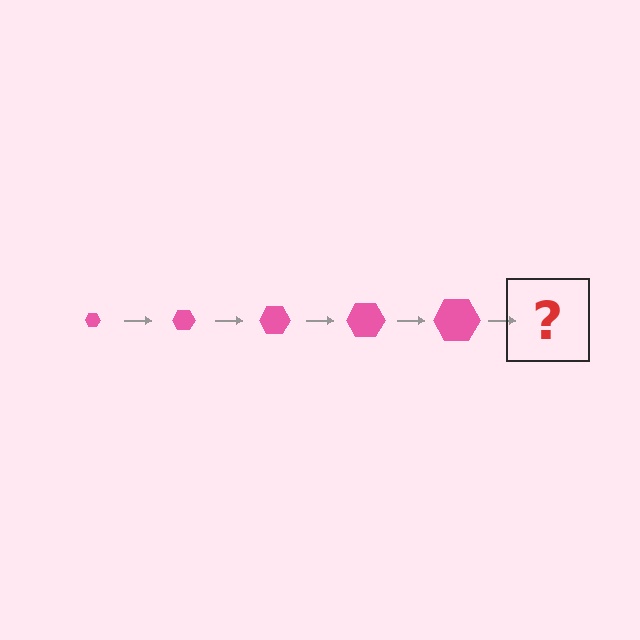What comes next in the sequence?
The next element should be a pink hexagon, larger than the previous one.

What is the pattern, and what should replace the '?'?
The pattern is that the hexagon gets progressively larger each step. The '?' should be a pink hexagon, larger than the previous one.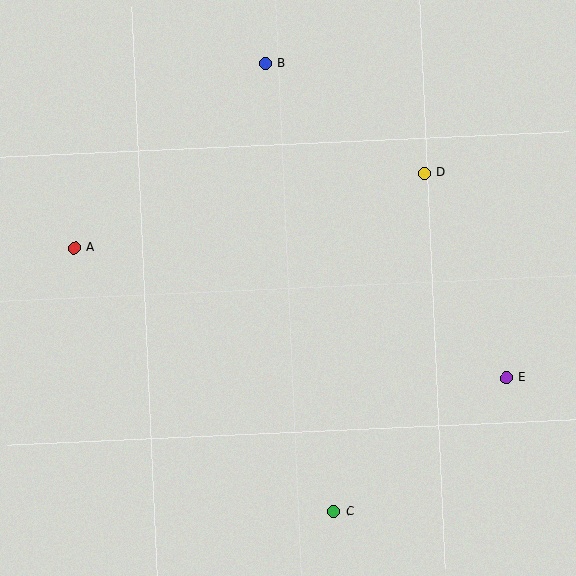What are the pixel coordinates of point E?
Point E is at (506, 377).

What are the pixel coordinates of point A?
Point A is at (74, 248).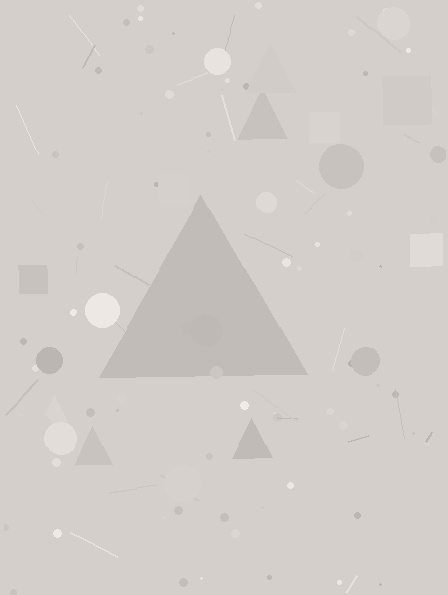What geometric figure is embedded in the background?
A triangle is embedded in the background.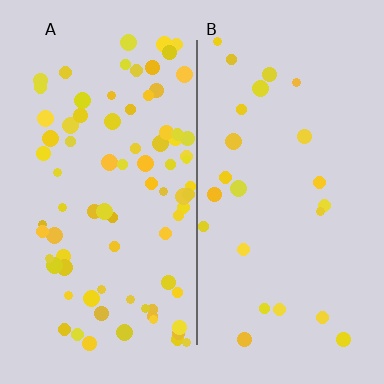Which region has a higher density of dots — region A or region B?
A (the left).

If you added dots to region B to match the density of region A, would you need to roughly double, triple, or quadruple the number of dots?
Approximately triple.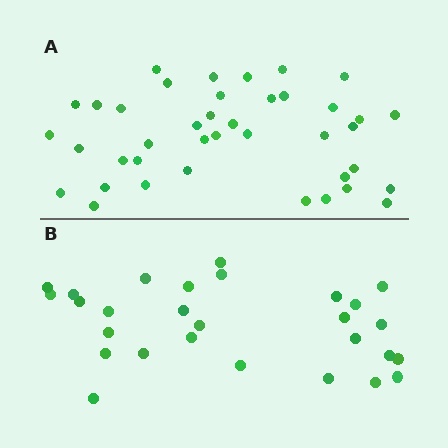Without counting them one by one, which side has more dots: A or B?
Region A (the top region) has more dots.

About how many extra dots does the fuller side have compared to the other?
Region A has roughly 12 or so more dots than region B.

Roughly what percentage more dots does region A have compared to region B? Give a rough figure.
About 45% more.